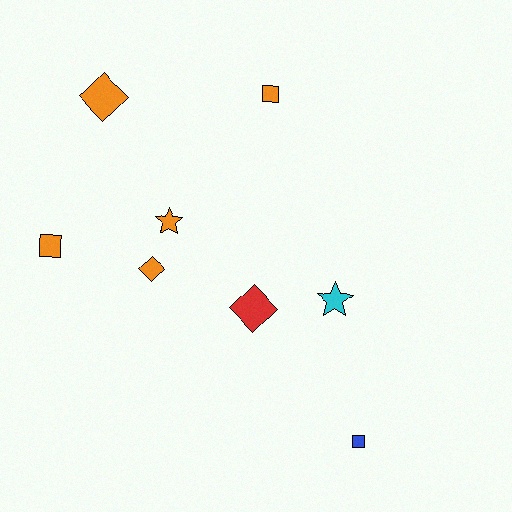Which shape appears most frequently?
Square, with 3 objects.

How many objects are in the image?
There are 8 objects.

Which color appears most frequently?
Orange, with 5 objects.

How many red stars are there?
There are no red stars.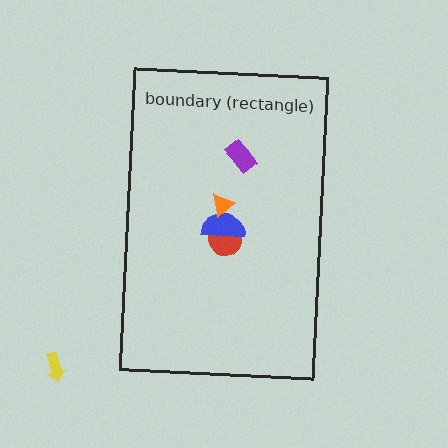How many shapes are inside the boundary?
4 inside, 1 outside.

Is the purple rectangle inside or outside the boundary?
Inside.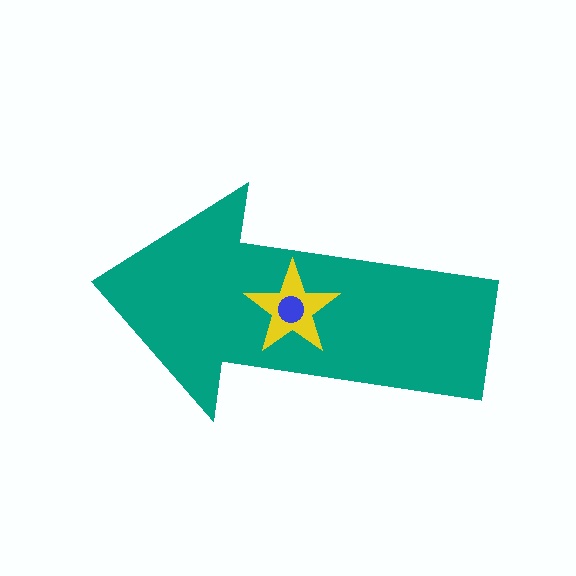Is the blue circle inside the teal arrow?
Yes.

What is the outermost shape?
The teal arrow.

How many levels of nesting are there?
3.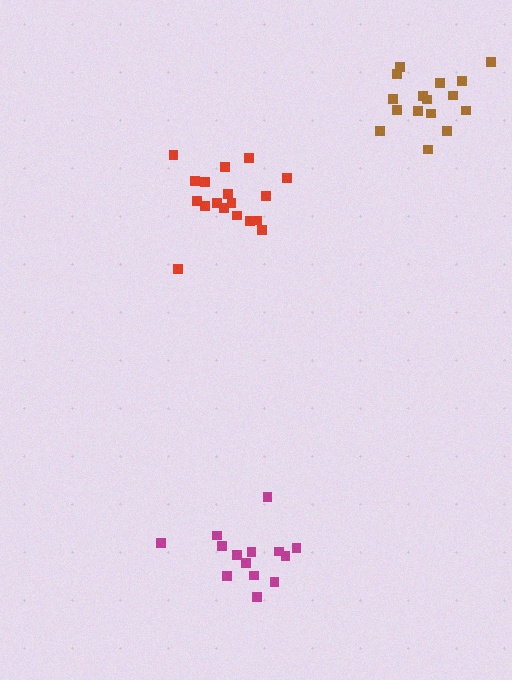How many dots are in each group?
Group 1: 14 dots, Group 2: 16 dots, Group 3: 18 dots (48 total).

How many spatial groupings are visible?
There are 3 spatial groupings.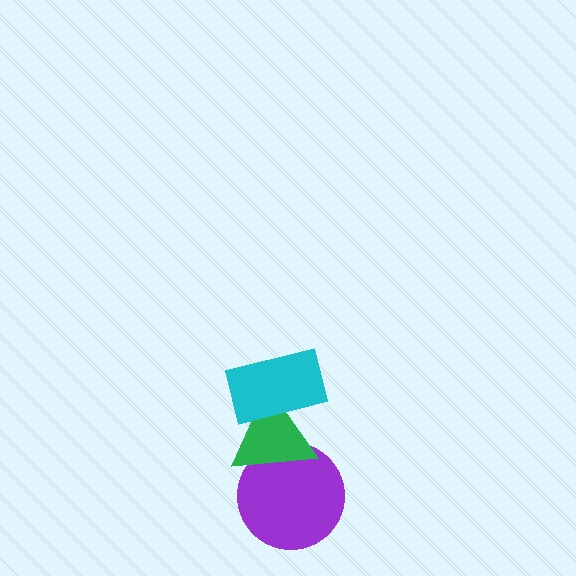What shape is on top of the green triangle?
The cyan rectangle is on top of the green triangle.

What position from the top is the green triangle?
The green triangle is 2nd from the top.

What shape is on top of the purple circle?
The green triangle is on top of the purple circle.